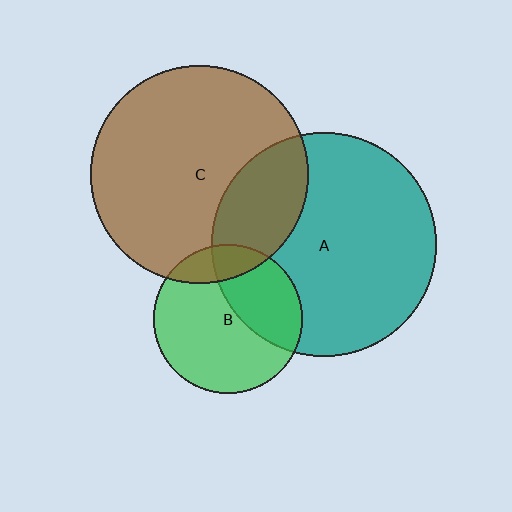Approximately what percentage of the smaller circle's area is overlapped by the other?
Approximately 35%.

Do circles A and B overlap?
Yes.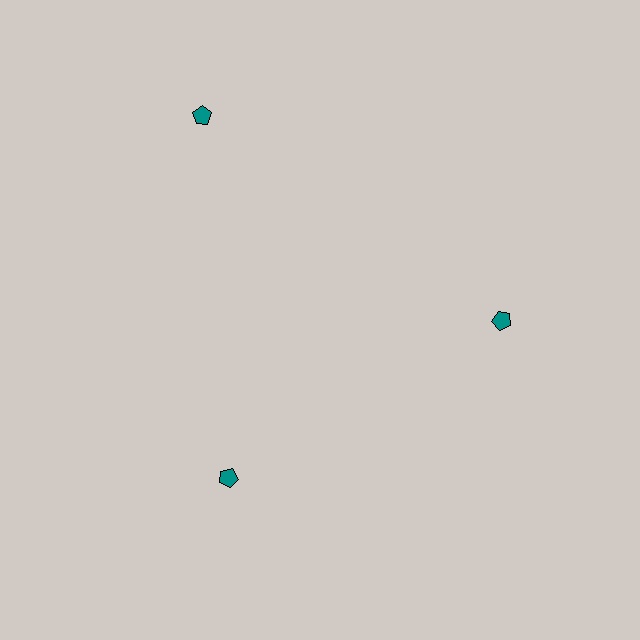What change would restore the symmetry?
The symmetry would be restored by moving it inward, back onto the ring so that all 3 pentagons sit at equal angles and equal distance from the center.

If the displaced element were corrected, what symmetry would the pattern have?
It would have 3-fold rotational symmetry — the pattern would map onto itself every 120 degrees.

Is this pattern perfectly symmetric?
No. The 3 teal pentagons are arranged in a ring, but one element near the 11 o'clock position is pushed outward from the center, breaking the 3-fold rotational symmetry.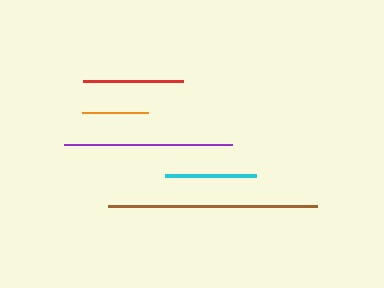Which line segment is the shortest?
The orange line is the shortest at approximately 66 pixels.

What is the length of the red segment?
The red segment is approximately 100 pixels long.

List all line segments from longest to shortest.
From longest to shortest: brown, purple, red, cyan, orange.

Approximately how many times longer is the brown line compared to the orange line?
The brown line is approximately 3.2 times the length of the orange line.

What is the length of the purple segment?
The purple segment is approximately 169 pixels long.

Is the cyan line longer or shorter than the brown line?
The brown line is longer than the cyan line.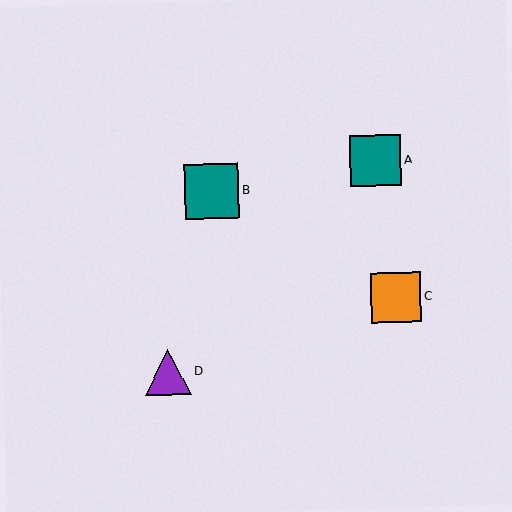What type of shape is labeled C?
Shape C is an orange square.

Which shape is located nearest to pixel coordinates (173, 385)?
The purple triangle (labeled D) at (168, 372) is nearest to that location.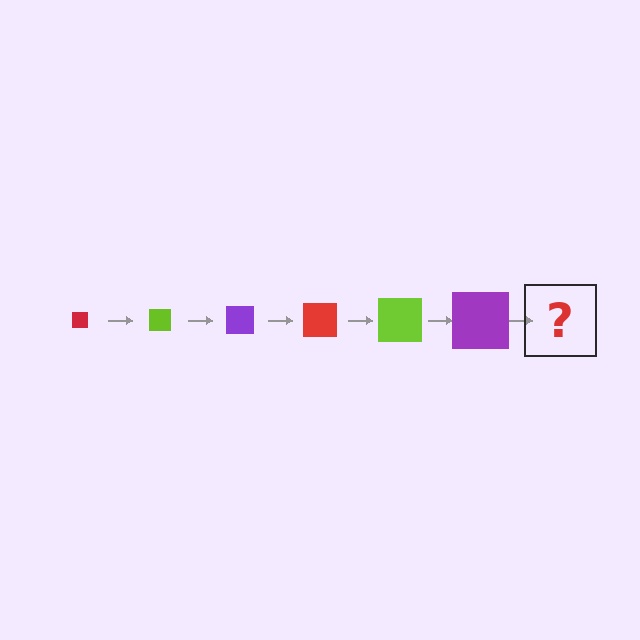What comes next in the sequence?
The next element should be a red square, larger than the previous one.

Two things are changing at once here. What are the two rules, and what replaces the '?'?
The two rules are that the square grows larger each step and the color cycles through red, lime, and purple. The '?' should be a red square, larger than the previous one.